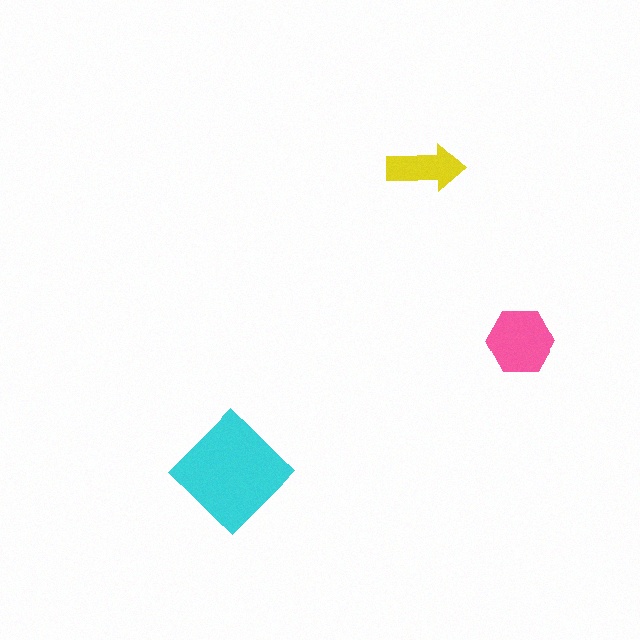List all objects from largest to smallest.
The cyan diamond, the pink hexagon, the yellow arrow.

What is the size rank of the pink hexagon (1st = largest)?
2nd.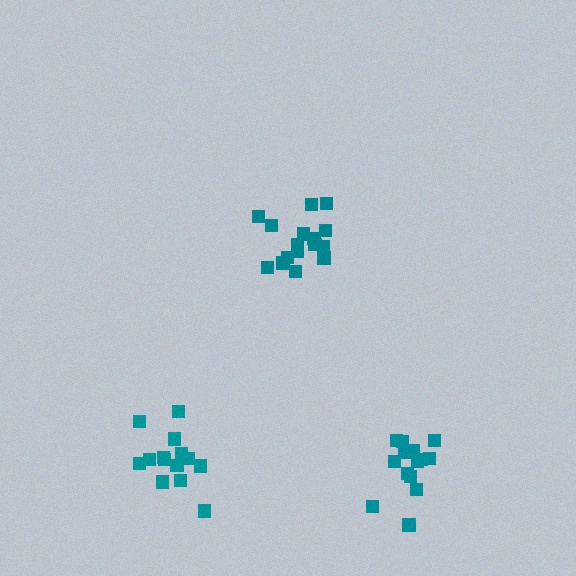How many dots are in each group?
Group 1: 16 dots, Group 2: 14 dots, Group 3: 14 dots (44 total).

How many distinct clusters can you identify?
There are 3 distinct clusters.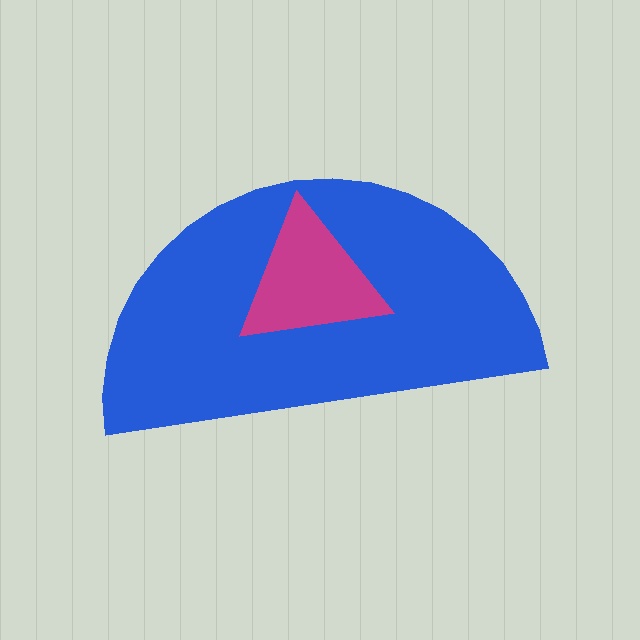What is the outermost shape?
The blue semicircle.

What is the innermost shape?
The magenta triangle.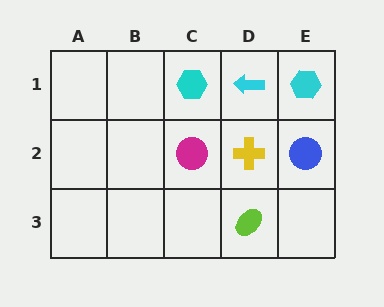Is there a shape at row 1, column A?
No, that cell is empty.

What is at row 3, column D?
A lime ellipse.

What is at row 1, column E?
A cyan hexagon.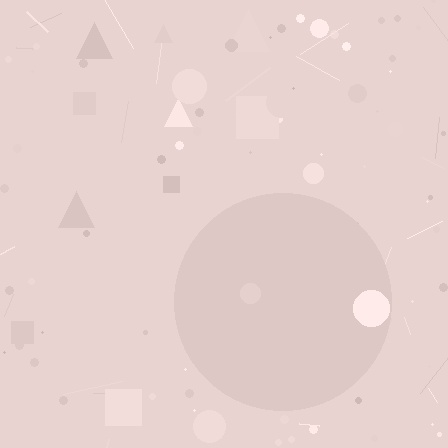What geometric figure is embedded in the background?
A circle is embedded in the background.